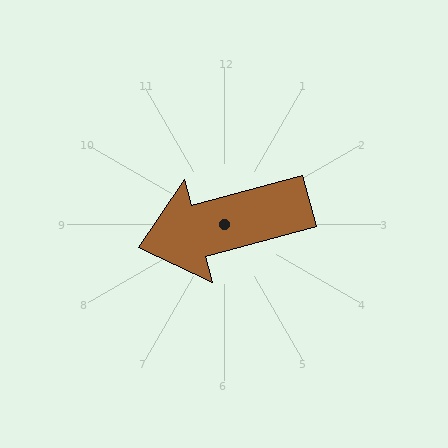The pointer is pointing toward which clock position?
Roughly 8 o'clock.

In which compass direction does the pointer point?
West.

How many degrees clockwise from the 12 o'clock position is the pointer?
Approximately 255 degrees.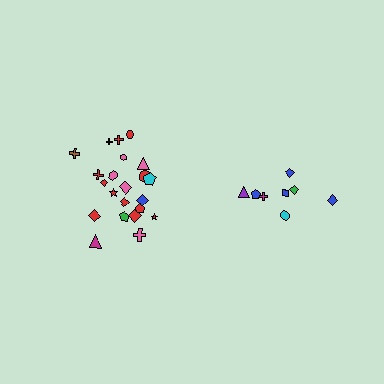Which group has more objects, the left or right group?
The left group.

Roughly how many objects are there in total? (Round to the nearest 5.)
Roughly 30 objects in total.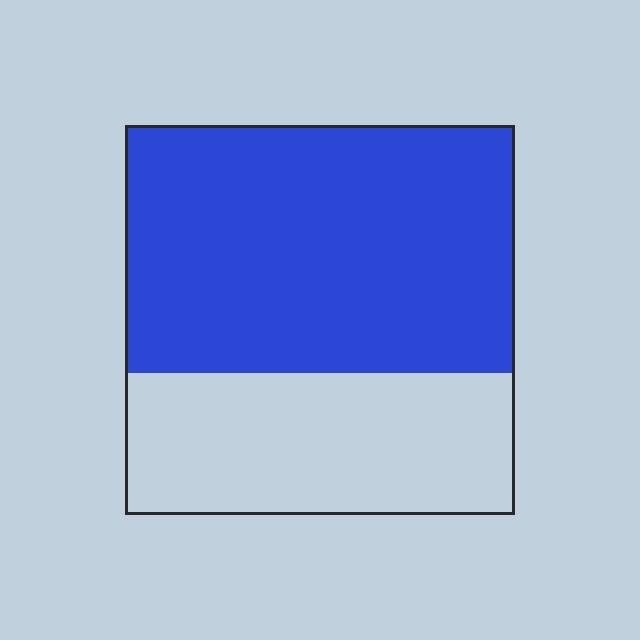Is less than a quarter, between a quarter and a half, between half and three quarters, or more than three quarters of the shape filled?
Between half and three quarters.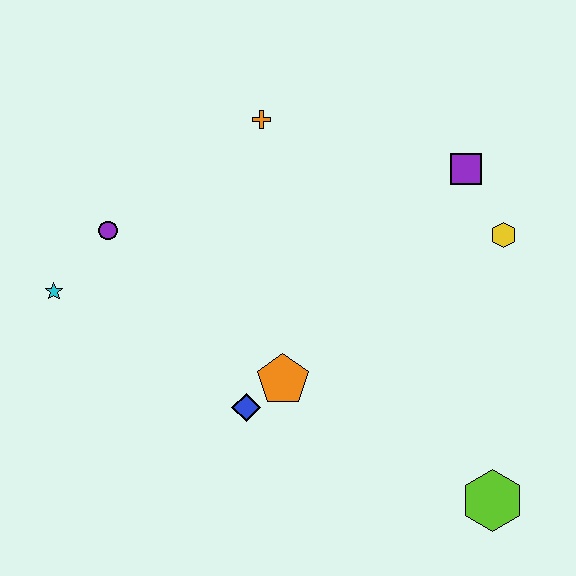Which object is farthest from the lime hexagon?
The cyan star is farthest from the lime hexagon.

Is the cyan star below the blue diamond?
No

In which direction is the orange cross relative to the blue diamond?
The orange cross is above the blue diamond.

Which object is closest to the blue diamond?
The orange pentagon is closest to the blue diamond.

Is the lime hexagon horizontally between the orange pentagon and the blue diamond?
No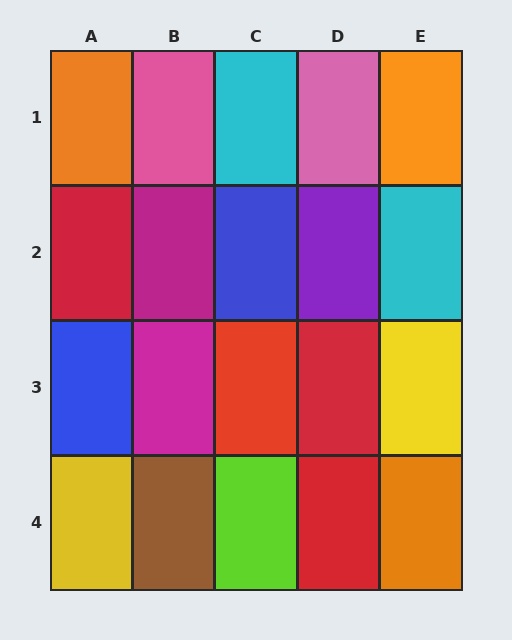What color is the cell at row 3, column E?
Yellow.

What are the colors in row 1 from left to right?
Orange, pink, cyan, pink, orange.